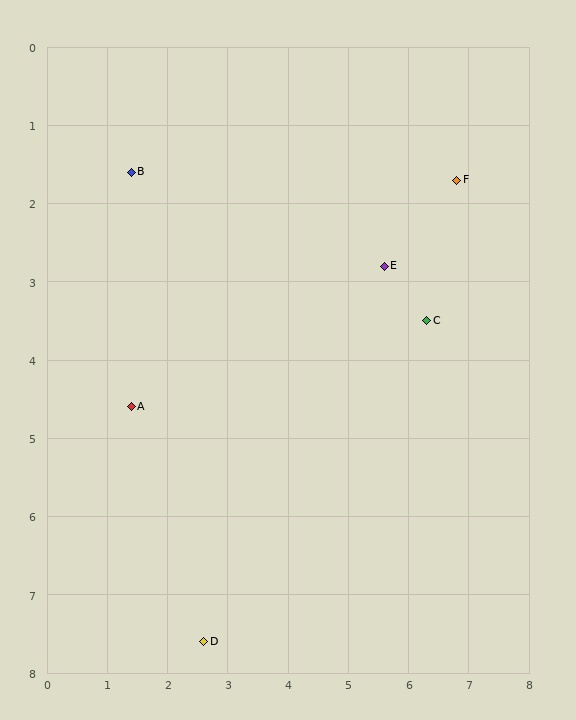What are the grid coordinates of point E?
Point E is at approximately (5.6, 2.8).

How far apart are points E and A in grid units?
Points E and A are about 4.6 grid units apart.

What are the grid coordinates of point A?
Point A is at approximately (1.4, 4.6).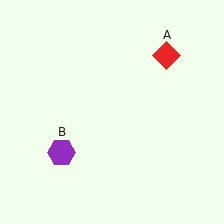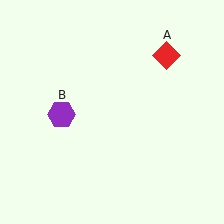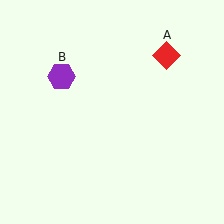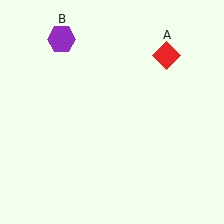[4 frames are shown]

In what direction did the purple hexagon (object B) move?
The purple hexagon (object B) moved up.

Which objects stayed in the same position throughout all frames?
Red diamond (object A) remained stationary.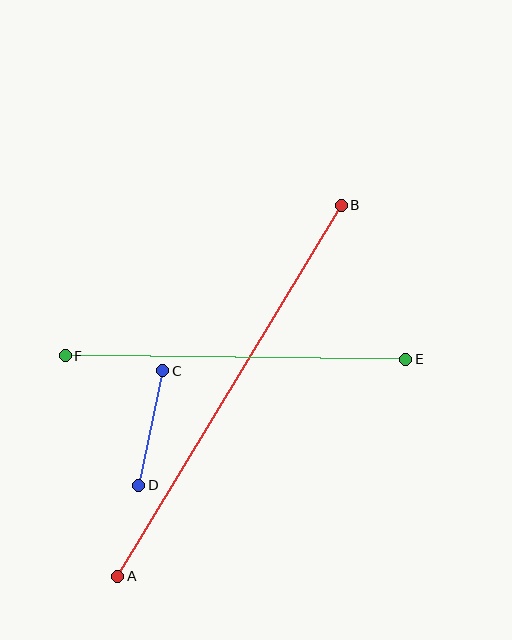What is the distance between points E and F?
The distance is approximately 341 pixels.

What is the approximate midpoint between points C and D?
The midpoint is at approximately (151, 428) pixels.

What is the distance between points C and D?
The distance is approximately 117 pixels.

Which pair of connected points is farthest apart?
Points A and B are farthest apart.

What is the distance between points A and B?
The distance is approximately 433 pixels.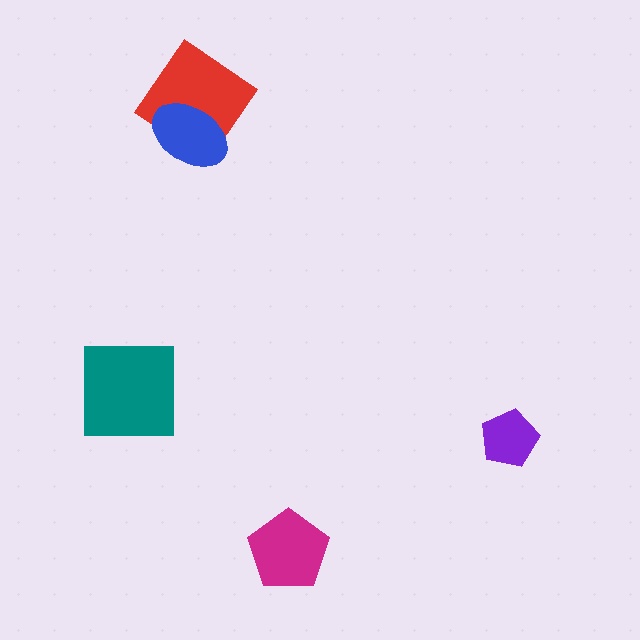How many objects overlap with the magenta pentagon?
0 objects overlap with the magenta pentagon.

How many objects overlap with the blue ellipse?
1 object overlaps with the blue ellipse.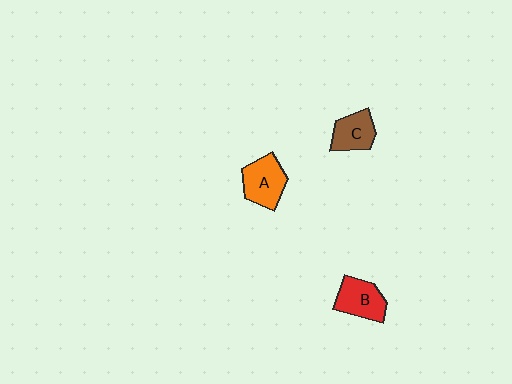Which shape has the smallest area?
Shape C (brown).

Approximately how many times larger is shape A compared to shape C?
Approximately 1.3 times.